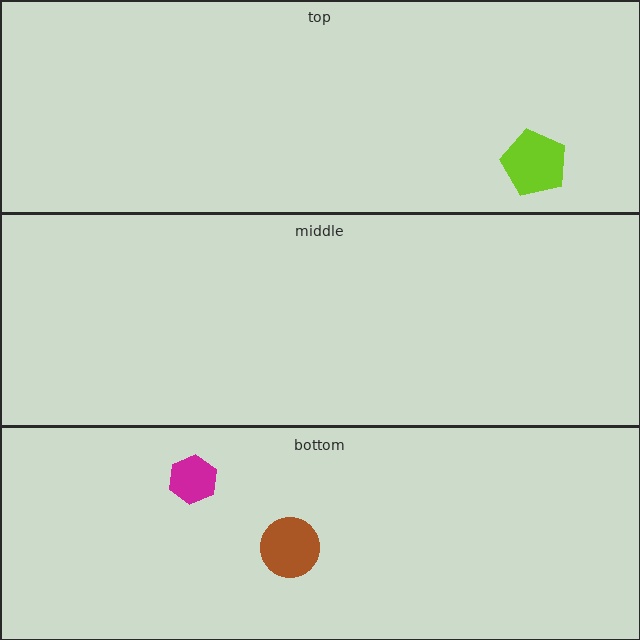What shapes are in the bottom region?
The magenta hexagon, the brown circle.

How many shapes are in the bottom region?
2.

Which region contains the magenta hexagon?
The bottom region.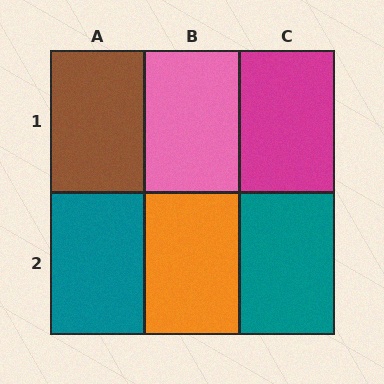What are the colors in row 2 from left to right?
Teal, orange, teal.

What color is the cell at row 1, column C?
Magenta.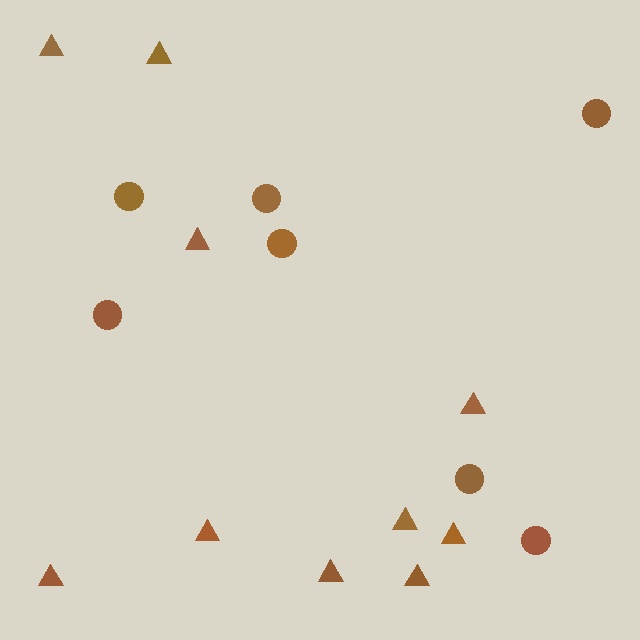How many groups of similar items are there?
There are 2 groups: one group of circles (7) and one group of triangles (10).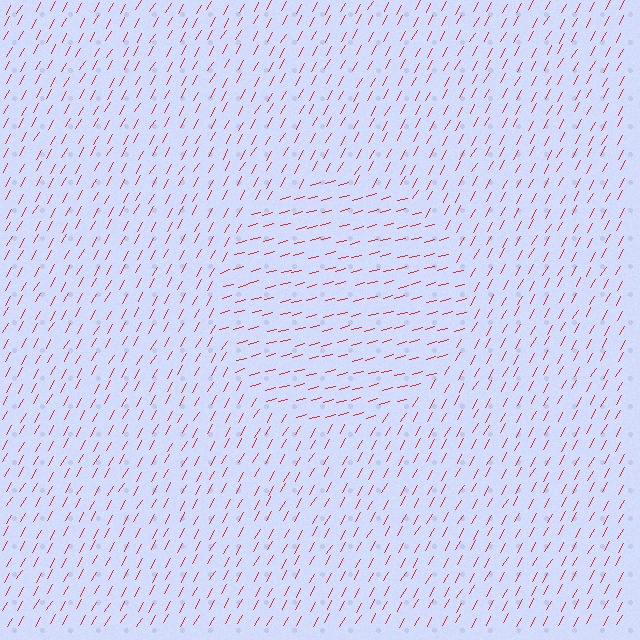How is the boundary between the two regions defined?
The boundary is defined purely by a change in line orientation (approximately 45 degrees difference). All lines are the same color and thickness.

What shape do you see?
I see a circle.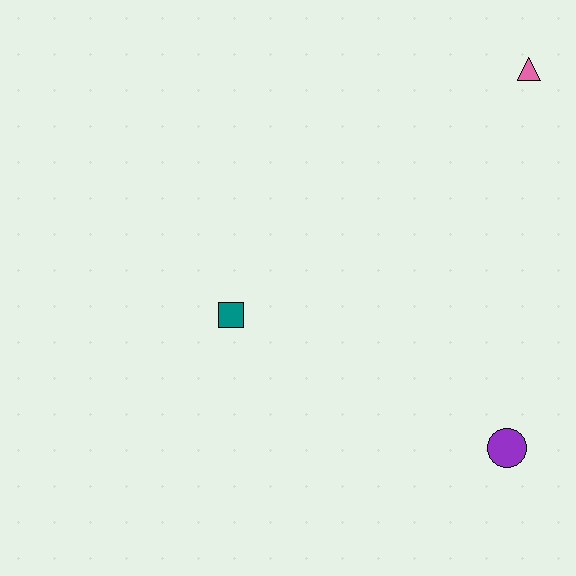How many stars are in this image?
There are no stars.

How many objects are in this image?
There are 3 objects.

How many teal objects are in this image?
There is 1 teal object.